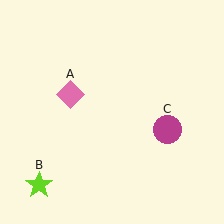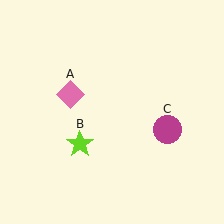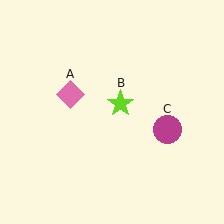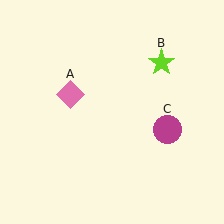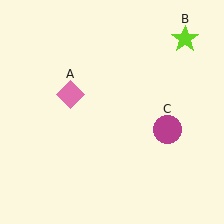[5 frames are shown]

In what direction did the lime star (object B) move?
The lime star (object B) moved up and to the right.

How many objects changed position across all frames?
1 object changed position: lime star (object B).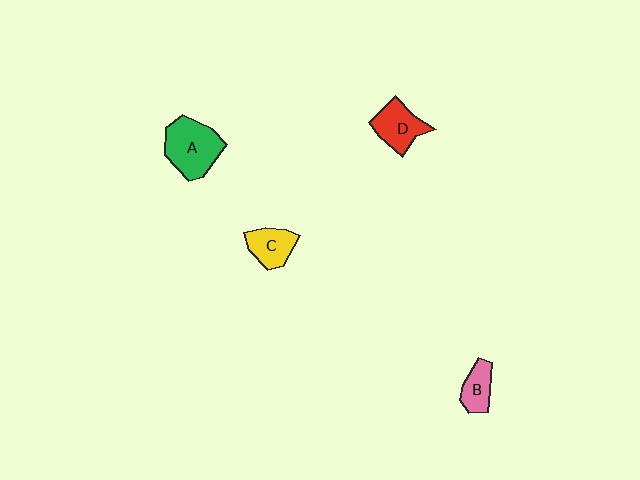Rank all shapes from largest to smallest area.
From largest to smallest: A (green), D (red), C (yellow), B (pink).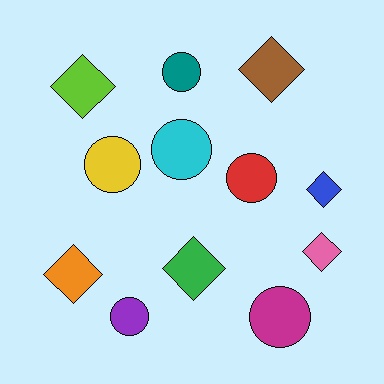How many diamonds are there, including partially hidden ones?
There are 6 diamonds.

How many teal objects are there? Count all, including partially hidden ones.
There is 1 teal object.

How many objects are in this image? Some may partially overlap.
There are 12 objects.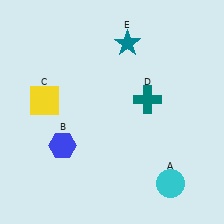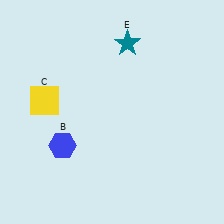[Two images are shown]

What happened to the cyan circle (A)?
The cyan circle (A) was removed in Image 2. It was in the bottom-right area of Image 1.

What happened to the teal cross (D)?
The teal cross (D) was removed in Image 2. It was in the top-right area of Image 1.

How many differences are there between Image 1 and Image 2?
There are 2 differences between the two images.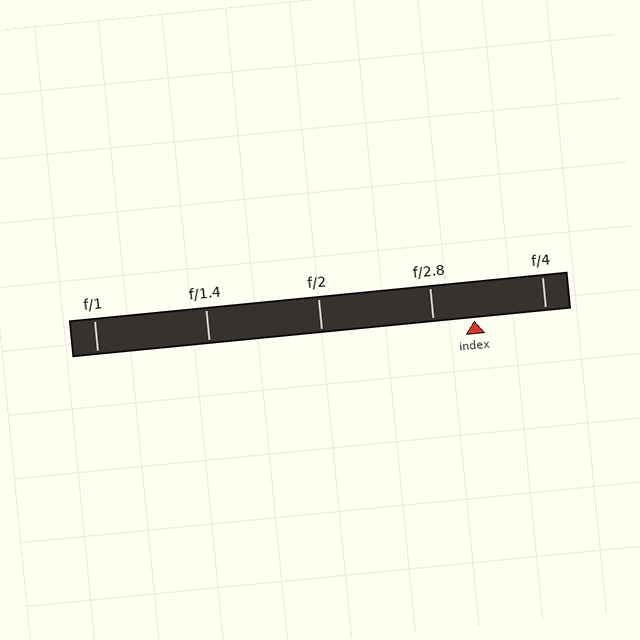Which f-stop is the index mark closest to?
The index mark is closest to f/2.8.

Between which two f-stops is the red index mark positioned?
The index mark is between f/2.8 and f/4.